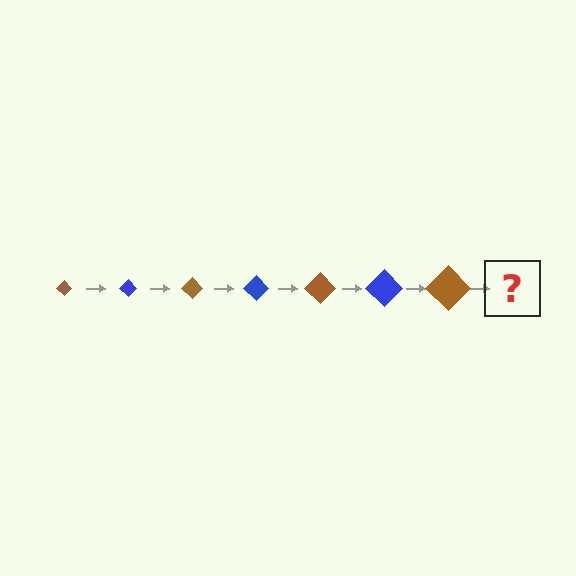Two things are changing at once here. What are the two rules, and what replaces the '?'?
The two rules are that the diamond grows larger each step and the color cycles through brown and blue. The '?' should be a blue diamond, larger than the previous one.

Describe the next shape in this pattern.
It should be a blue diamond, larger than the previous one.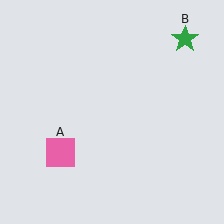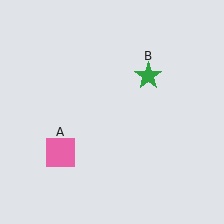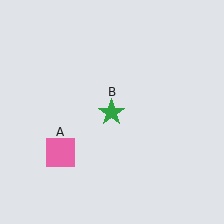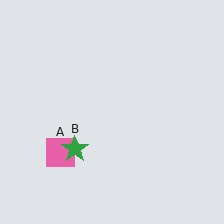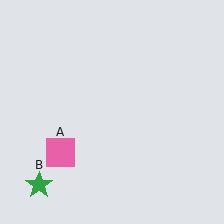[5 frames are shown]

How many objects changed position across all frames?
1 object changed position: green star (object B).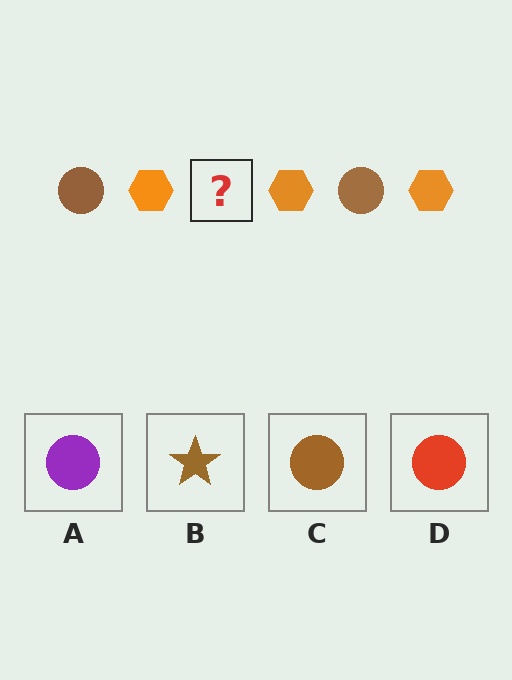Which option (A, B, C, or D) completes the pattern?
C.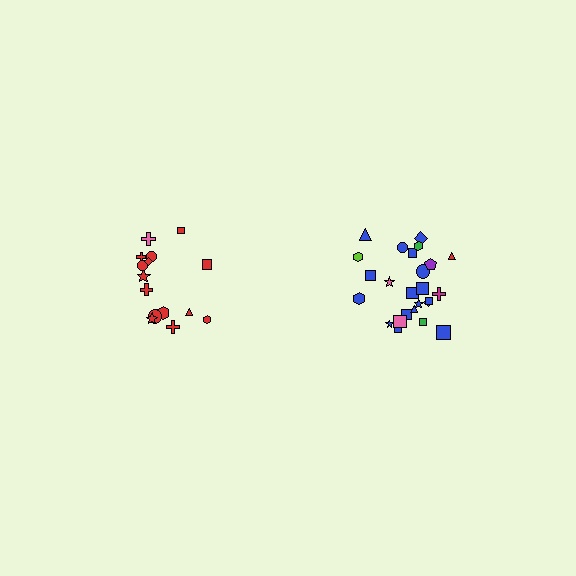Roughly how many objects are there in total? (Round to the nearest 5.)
Roughly 40 objects in total.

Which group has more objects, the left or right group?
The right group.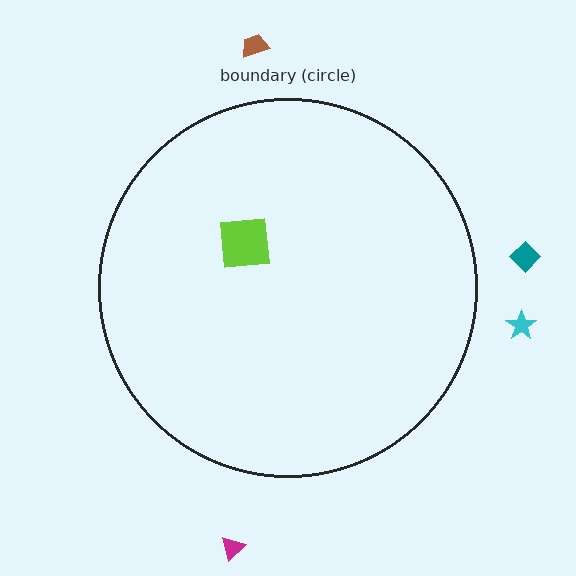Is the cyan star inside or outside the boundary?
Outside.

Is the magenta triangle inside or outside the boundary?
Outside.